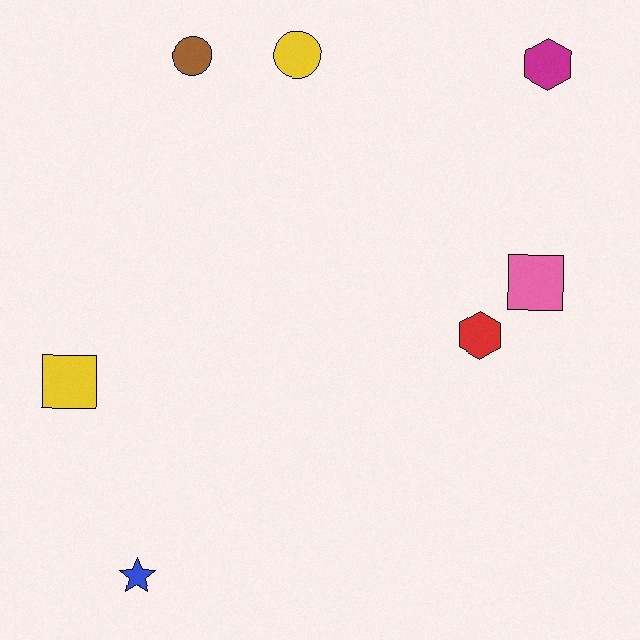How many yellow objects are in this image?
There are 2 yellow objects.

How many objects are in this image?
There are 7 objects.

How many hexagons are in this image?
There are 2 hexagons.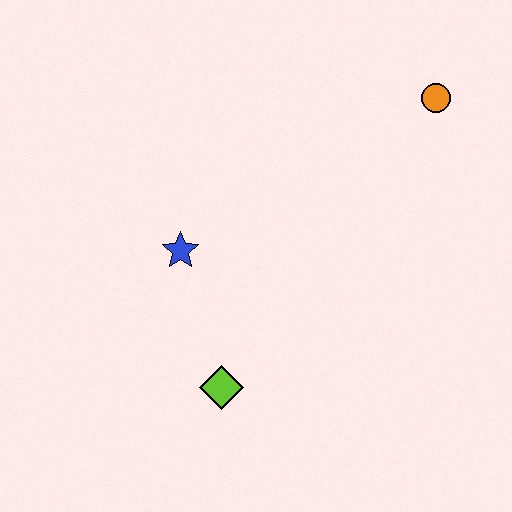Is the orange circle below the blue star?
No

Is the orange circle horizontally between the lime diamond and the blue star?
No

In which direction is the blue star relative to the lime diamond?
The blue star is above the lime diamond.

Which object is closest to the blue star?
The lime diamond is closest to the blue star.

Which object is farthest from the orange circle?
The lime diamond is farthest from the orange circle.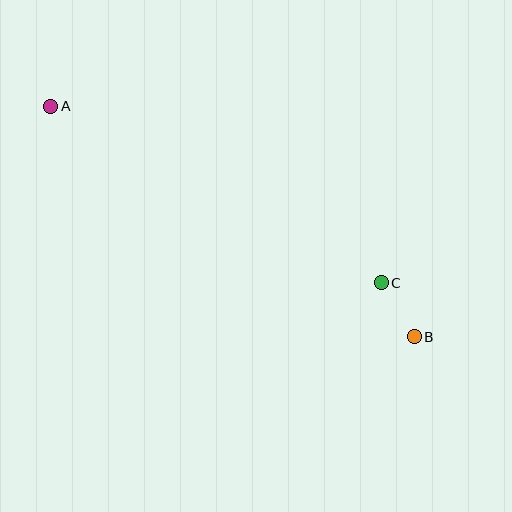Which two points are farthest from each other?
Points A and B are farthest from each other.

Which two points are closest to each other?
Points B and C are closest to each other.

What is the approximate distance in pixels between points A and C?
The distance between A and C is approximately 375 pixels.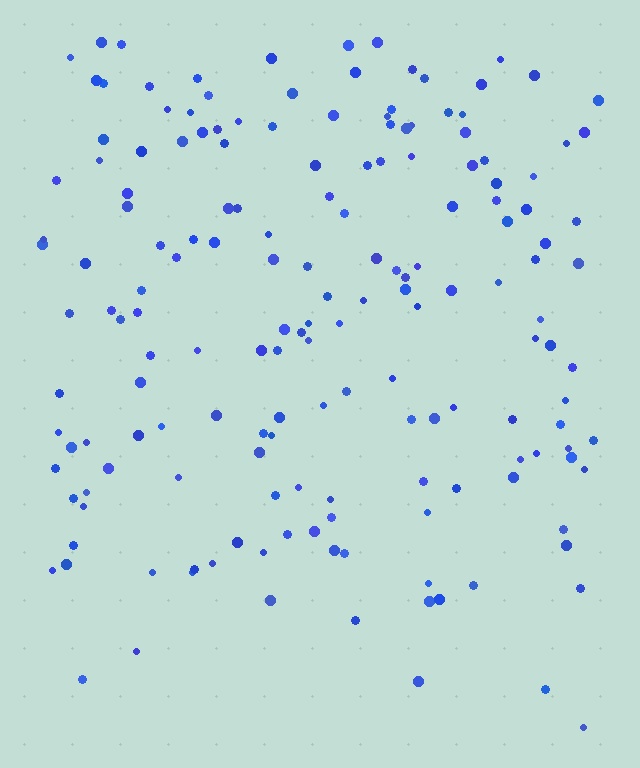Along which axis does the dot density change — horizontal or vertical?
Vertical.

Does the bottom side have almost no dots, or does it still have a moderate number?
Still a moderate number, just noticeably fewer than the top.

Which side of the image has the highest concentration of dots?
The top.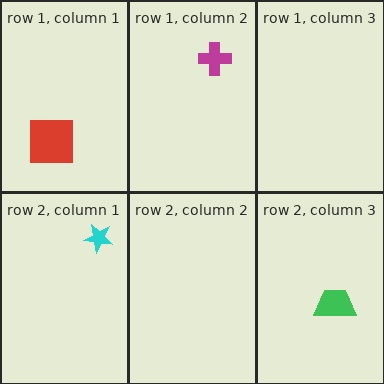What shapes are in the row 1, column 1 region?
The red square.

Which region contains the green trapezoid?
The row 2, column 3 region.